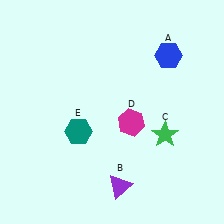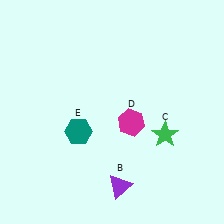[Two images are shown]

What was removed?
The blue hexagon (A) was removed in Image 2.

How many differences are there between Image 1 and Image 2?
There is 1 difference between the two images.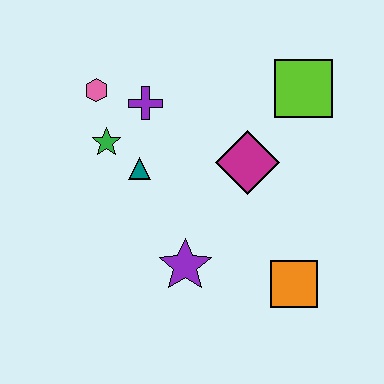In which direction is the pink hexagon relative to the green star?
The pink hexagon is above the green star.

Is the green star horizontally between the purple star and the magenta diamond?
No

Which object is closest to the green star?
The teal triangle is closest to the green star.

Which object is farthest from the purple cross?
The orange square is farthest from the purple cross.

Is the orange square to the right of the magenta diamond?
Yes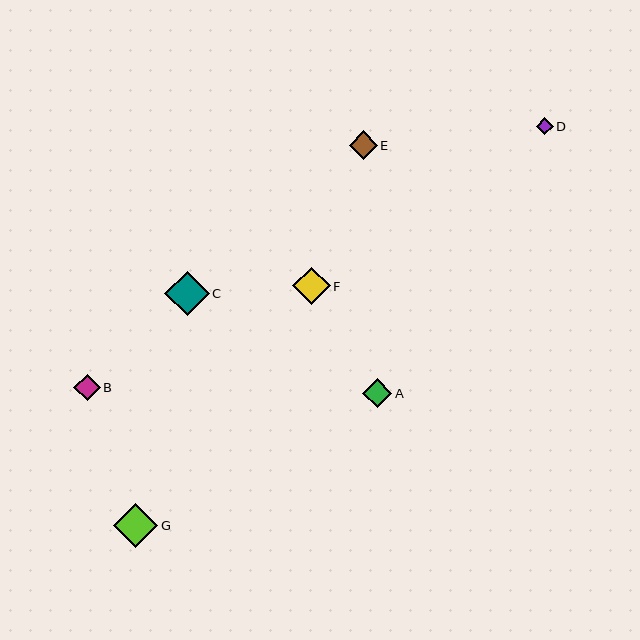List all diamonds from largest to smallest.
From largest to smallest: G, C, F, A, E, B, D.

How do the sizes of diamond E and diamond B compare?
Diamond E and diamond B are approximately the same size.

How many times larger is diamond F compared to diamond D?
Diamond F is approximately 2.2 times the size of diamond D.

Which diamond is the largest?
Diamond G is the largest with a size of approximately 45 pixels.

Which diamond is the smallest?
Diamond D is the smallest with a size of approximately 17 pixels.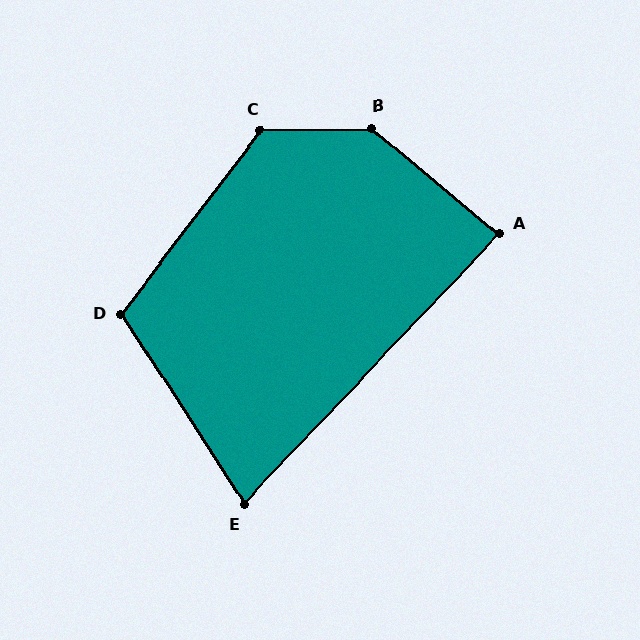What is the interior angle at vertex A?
Approximately 86 degrees (approximately right).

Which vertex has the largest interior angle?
B, at approximately 139 degrees.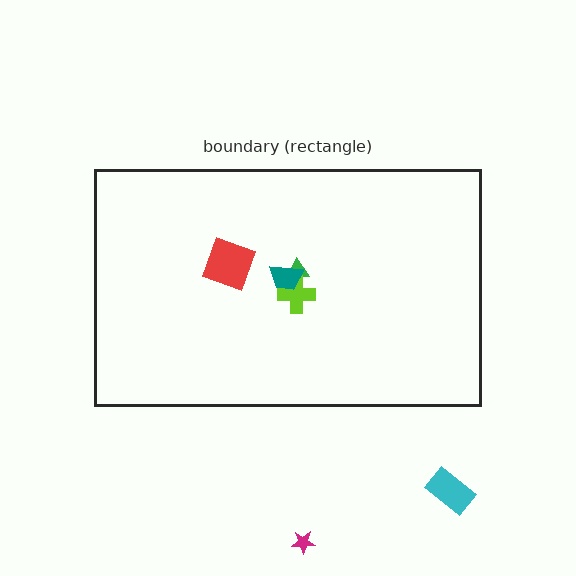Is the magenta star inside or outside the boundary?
Outside.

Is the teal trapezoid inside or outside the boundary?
Inside.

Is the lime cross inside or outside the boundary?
Inside.